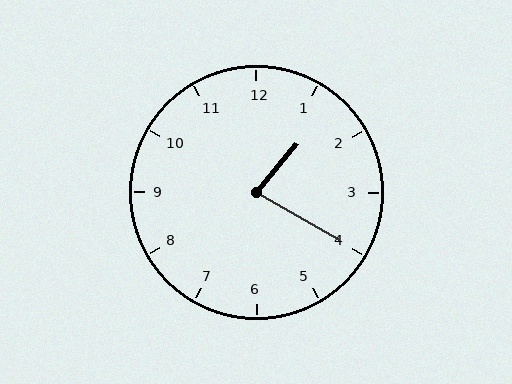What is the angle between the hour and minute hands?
Approximately 80 degrees.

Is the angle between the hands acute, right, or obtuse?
It is acute.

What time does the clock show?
1:20.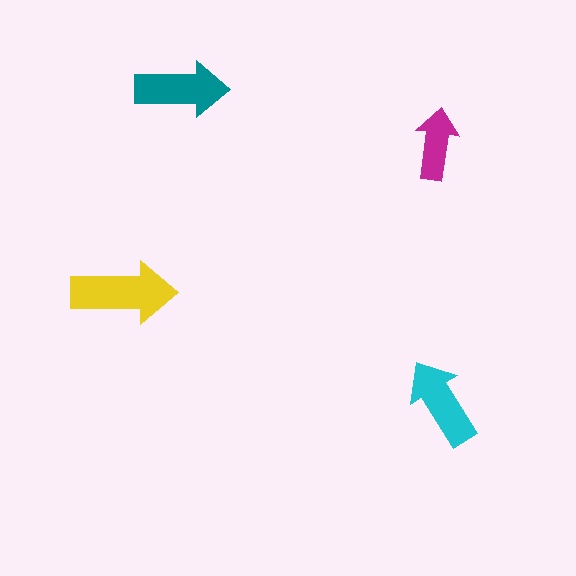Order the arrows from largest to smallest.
the yellow one, the teal one, the cyan one, the magenta one.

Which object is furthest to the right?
The cyan arrow is rightmost.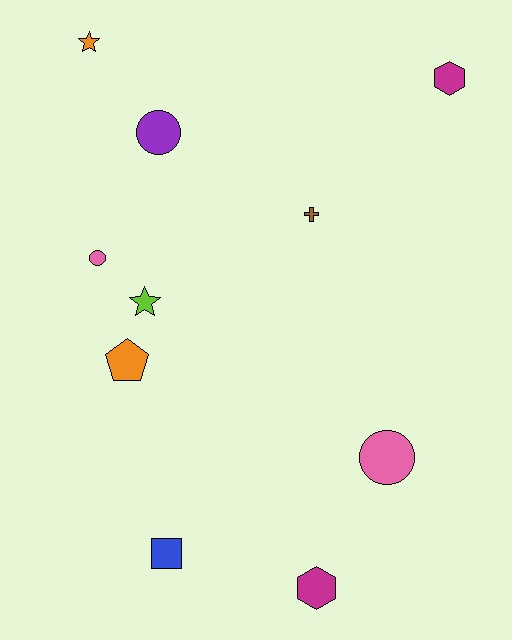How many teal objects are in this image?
There are no teal objects.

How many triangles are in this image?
There are no triangles.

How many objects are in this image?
There are 10 objects.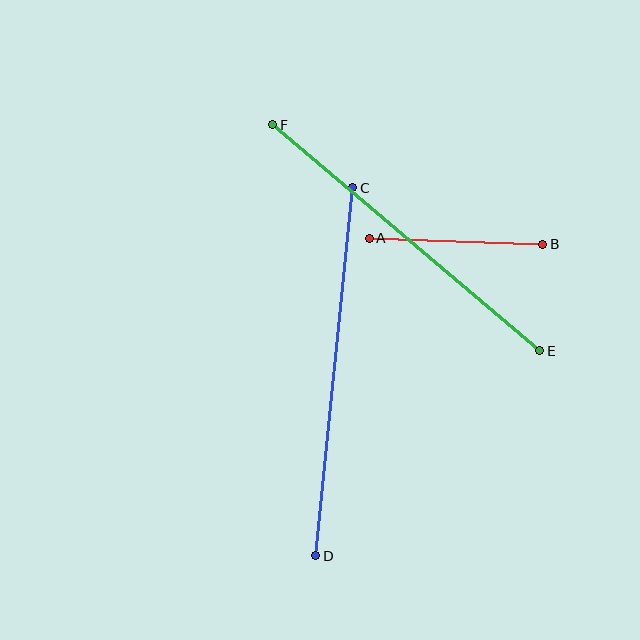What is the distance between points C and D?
The distance is approximately 370 pixels.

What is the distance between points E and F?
The distance is approximately 350 pixels.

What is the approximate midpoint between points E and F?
The midpoint is at approximately (406, 238) pixels.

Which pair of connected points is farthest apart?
Points C and D are farthest apart.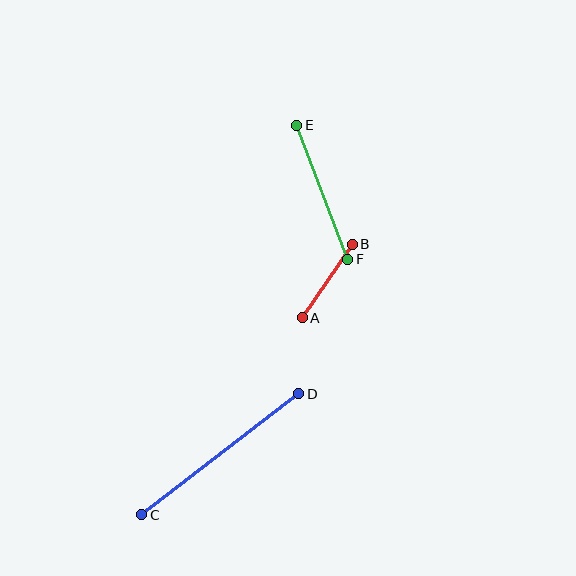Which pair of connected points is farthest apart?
Points C and D are farthest apart.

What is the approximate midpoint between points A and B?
The midpoint is at approximately (327, 281) pixels.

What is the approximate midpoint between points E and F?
The midpoint is at approximately (322, 192) pixels.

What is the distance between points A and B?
The distance is approximately 89 pixels.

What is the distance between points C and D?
The distance is approximately 198 pixels.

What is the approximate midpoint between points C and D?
The midpoint is at approximately (220, 454) pixels.